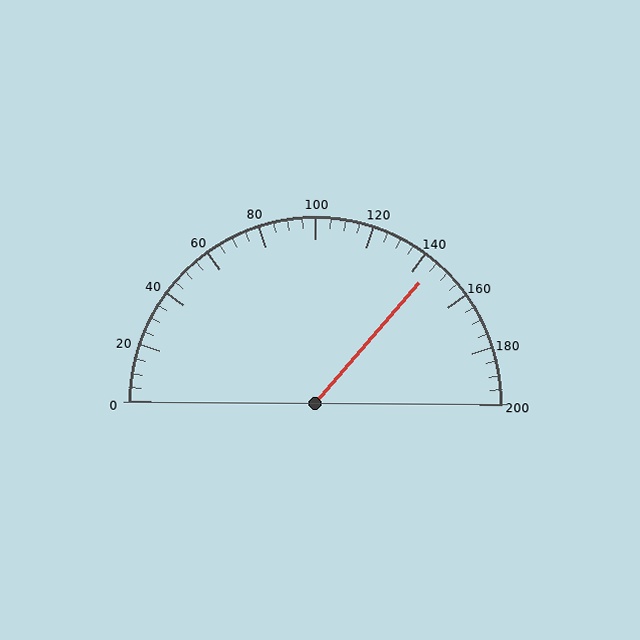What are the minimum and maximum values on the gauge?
The gauge ranges from 0 to 200.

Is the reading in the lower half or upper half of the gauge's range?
The reading is in the upper half of the range (0 to 200).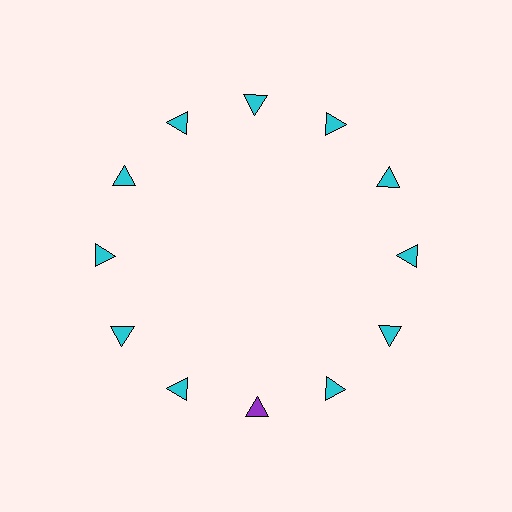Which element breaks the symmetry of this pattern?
The purple triangle at roughly the 6 o'clock position breaks the symmetry. All other shapes are cyan triangles.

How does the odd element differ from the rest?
It has a different color: purple instead of cyan.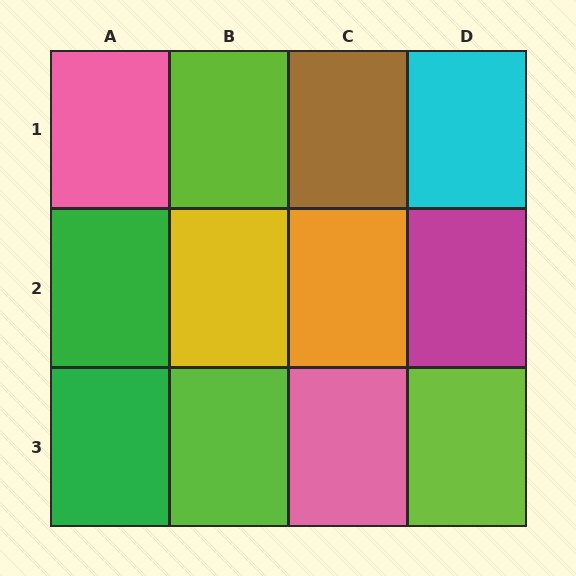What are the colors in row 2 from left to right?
Green, yellow, orange, magenta.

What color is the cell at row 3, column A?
Green.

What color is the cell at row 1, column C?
Brown.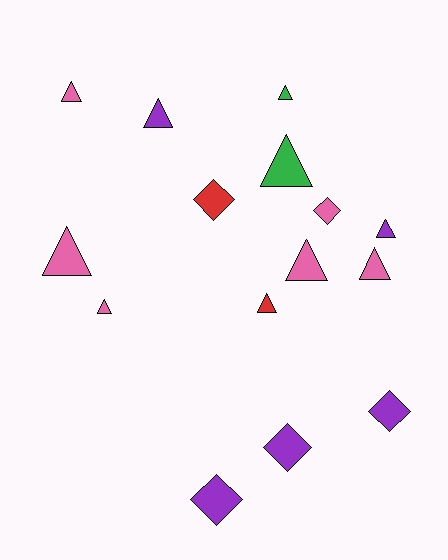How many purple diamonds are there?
There are 3 purple diamonds.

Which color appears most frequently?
Pink, with 6 objects.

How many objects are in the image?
There are 15 objects.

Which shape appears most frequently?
Triangle, with 10 objects.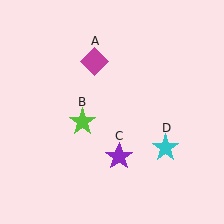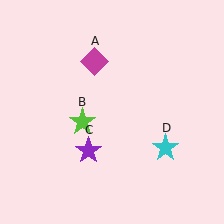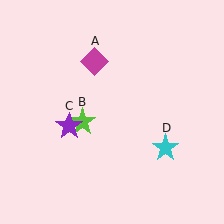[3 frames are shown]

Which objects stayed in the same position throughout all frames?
Magenta diamond (object A) and lime star (object B) and cyan star (object D) remained stationary.